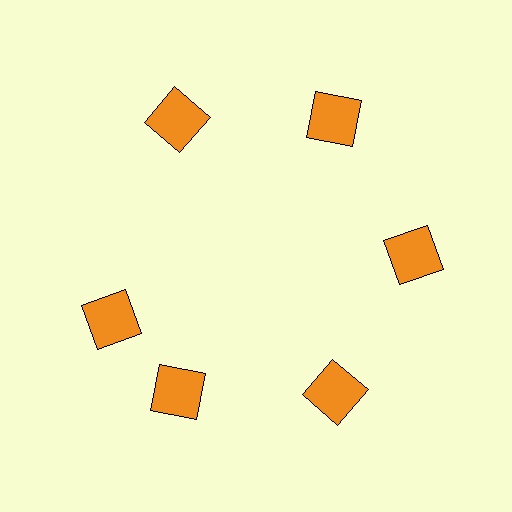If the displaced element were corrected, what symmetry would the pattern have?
It would have 6-fold rotational symmetry — the pattern would map onto itself every 60 degrees.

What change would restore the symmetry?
The symmetry would be restored by rotating it back into even spacing with its neighbors so that all 6 squares sit at equal angles and equal distance from the center.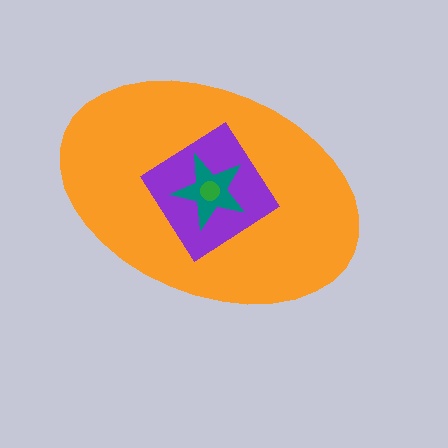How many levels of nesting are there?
4.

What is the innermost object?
The green circle.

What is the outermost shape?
The orange ellipse.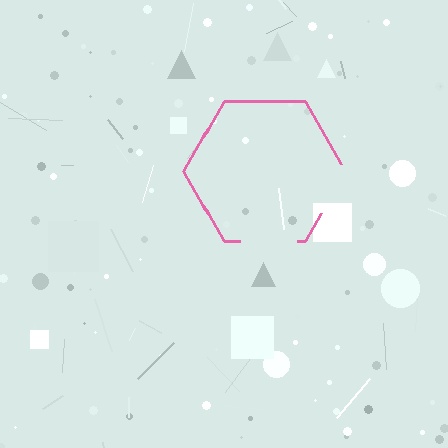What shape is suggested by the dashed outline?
The dashed outline suggests a hexagon.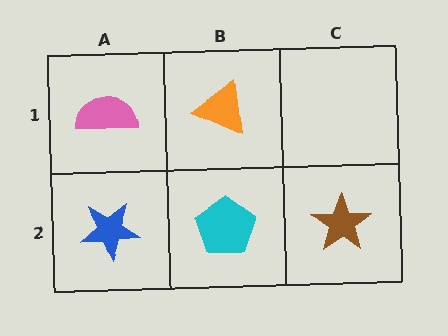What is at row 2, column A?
A blue star.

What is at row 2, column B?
A cyan pentagon.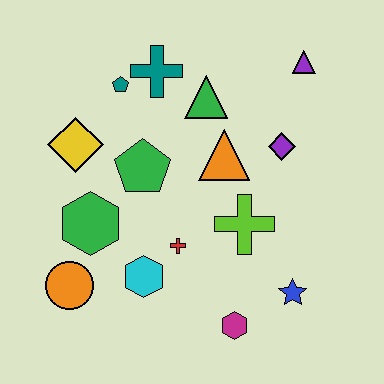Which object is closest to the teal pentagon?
The teal cross is closest to the teal pentagon.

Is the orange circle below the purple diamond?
Yes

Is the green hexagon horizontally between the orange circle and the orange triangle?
Yes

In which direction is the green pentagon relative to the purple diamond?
The green pentagon is to the left of the purple diamond.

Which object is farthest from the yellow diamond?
The blue star is farthest from the yellow diamond.